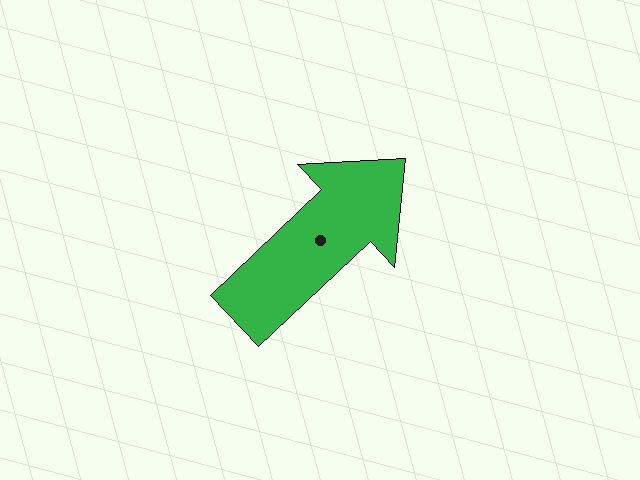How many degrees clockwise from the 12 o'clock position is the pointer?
Approximately 47 degrees.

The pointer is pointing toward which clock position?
Roughly 2 o'clock.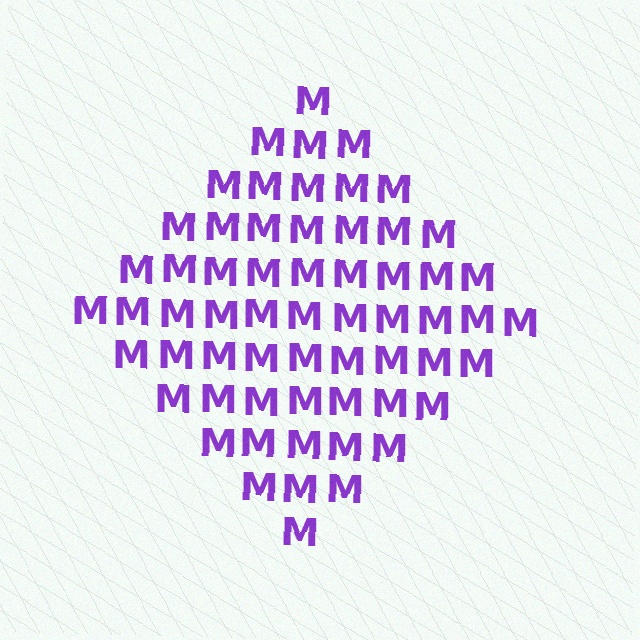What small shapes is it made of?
It is made of small letter M's.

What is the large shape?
The large shape is a diamond.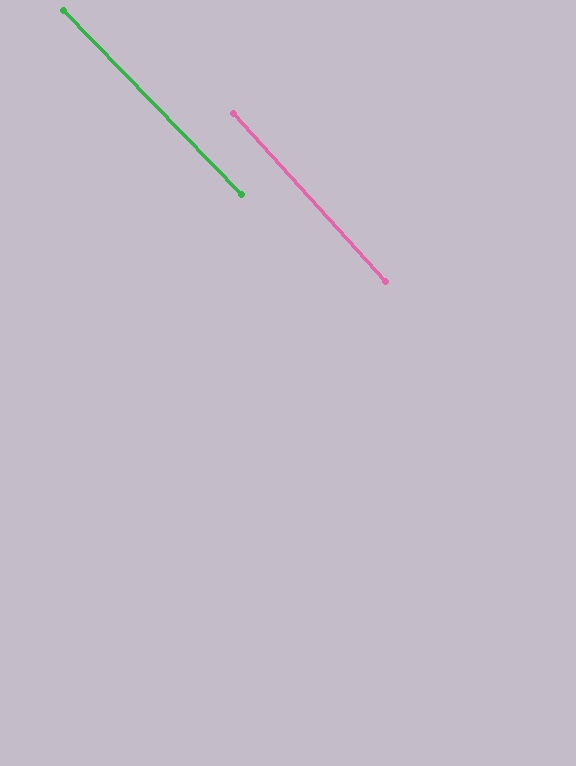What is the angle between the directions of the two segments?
Approximately 2 degrees.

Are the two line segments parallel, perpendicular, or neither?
Parallel — their directions differ by only 1.8°.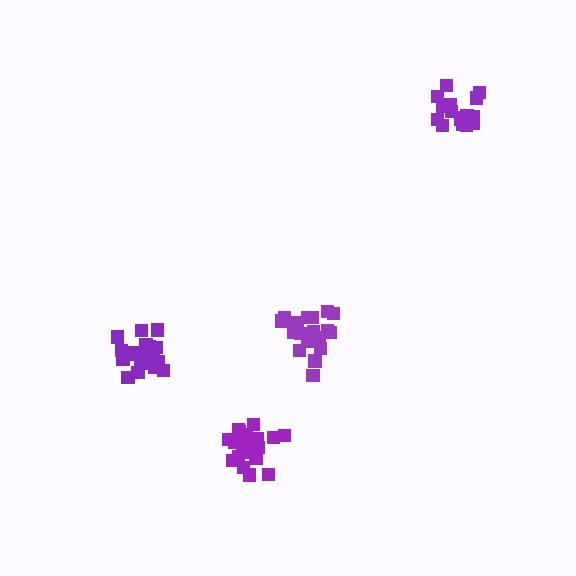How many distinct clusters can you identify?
There are 4 distinct clusters.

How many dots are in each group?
Group 1: 20 dots, Group 2: 21 dots, Group 3: 19 dots, Group 4: 19 dots (79 total).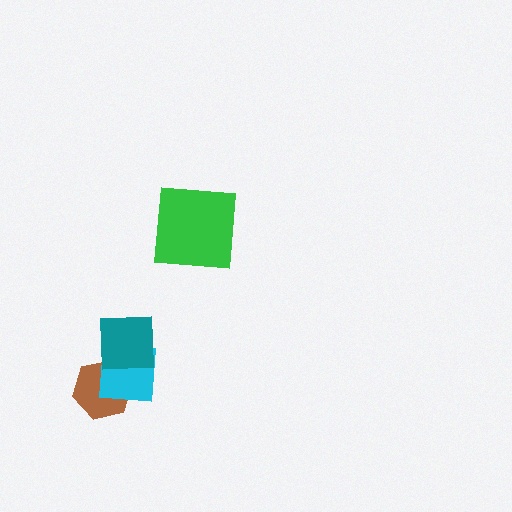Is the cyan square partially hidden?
Yes, it is partially covered by another shape.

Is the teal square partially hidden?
No, no other shape covers it.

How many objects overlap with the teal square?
2 objects overlap with the teal square.